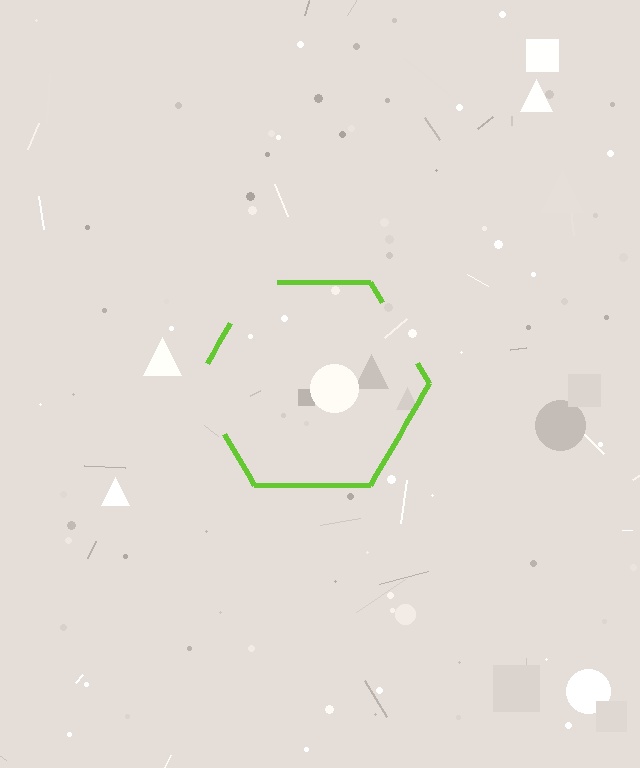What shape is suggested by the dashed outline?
The dashed outline suggests a hexagon.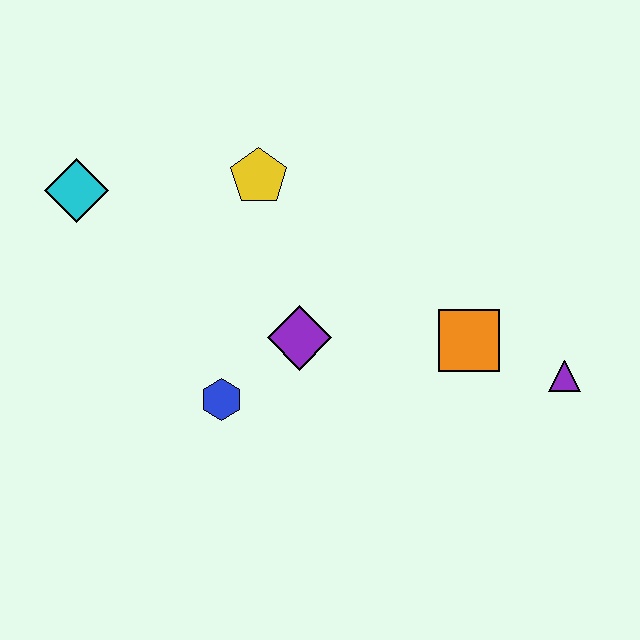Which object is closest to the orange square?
The purple triangle is closest to the orange square.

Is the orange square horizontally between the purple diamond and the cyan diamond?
No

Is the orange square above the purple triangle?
Yes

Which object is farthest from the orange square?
The cyan diamond is farthest from the orange square.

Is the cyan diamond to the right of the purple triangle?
No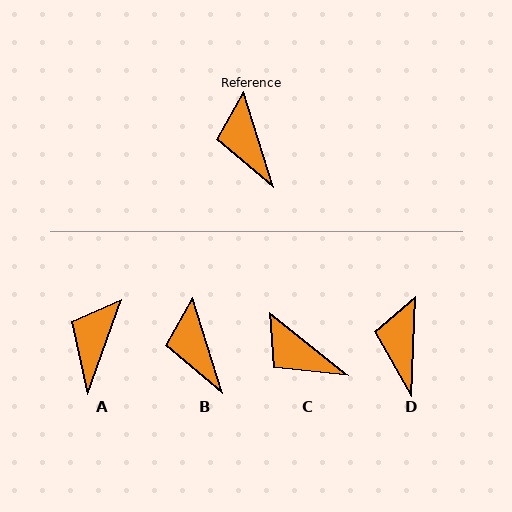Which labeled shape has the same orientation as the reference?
B.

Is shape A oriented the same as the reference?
No, it is off by about 37 degrees.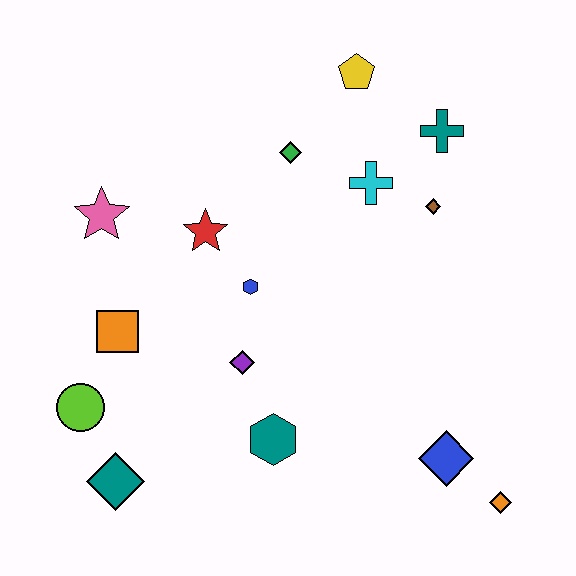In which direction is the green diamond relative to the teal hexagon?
The green diamond is above the teal hexagon.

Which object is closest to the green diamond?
The cyan cross is closest to the green diamond.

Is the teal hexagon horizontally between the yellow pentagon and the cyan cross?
No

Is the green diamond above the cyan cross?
Yes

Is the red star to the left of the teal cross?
Yes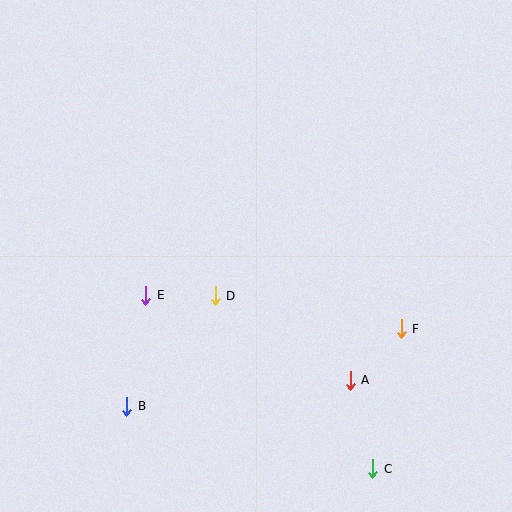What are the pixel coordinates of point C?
Point C is at (373, 469).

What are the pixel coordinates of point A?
Point A is at (350, 380).